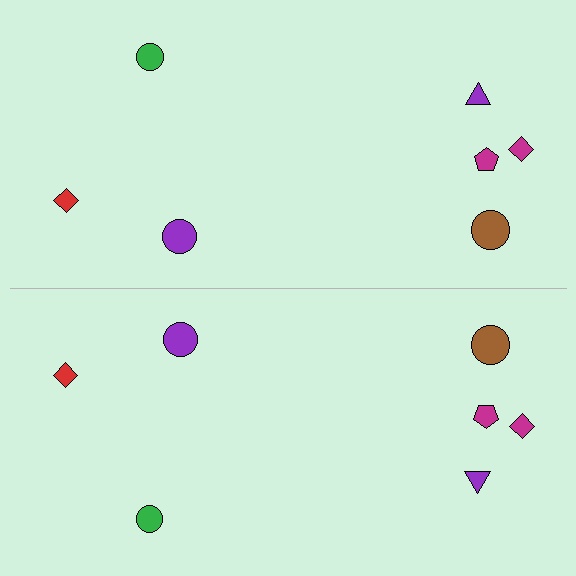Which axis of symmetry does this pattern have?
The pattern has a horizontal axis of symmetry running through the center of the image.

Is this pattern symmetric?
Yes, this pattern has bilateral (reflection) symmetry.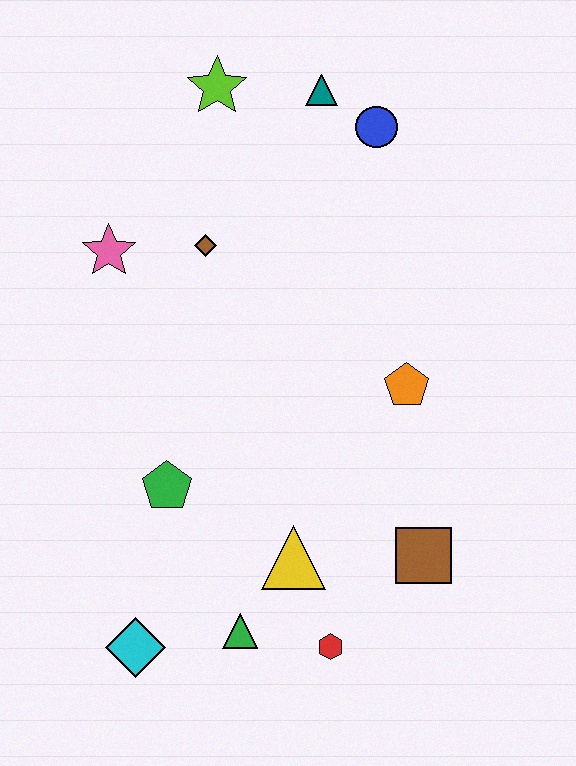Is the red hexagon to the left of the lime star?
No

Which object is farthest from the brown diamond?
The red hexagon is farthest from the brown diamond.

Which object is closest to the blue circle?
The teal triangle is closest to the blue circle.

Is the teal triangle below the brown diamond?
No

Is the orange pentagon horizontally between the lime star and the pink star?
No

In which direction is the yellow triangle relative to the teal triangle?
The yellow triangle is below the teal triangle.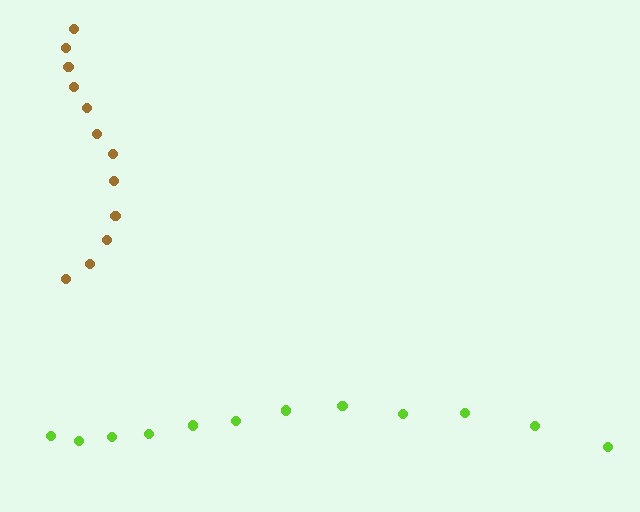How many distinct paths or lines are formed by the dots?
There are 2 distinct paths.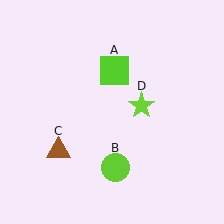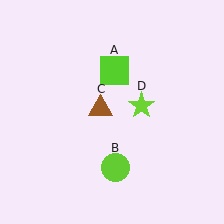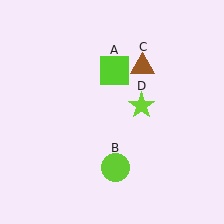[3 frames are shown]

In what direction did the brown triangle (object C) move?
The brown triangle (object C) moved up and to the right.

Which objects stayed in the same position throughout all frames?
Lime square (object A) and lime circle (object B) and lime star (object D) remained stationary.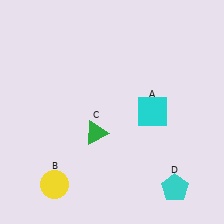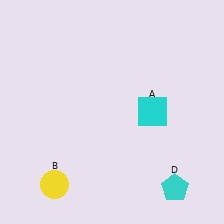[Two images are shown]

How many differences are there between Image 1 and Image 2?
There is 1 difference between the two images.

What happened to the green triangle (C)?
The green triangle (C) was removed in Image 2. It was in the bottom-left area of Image 1.